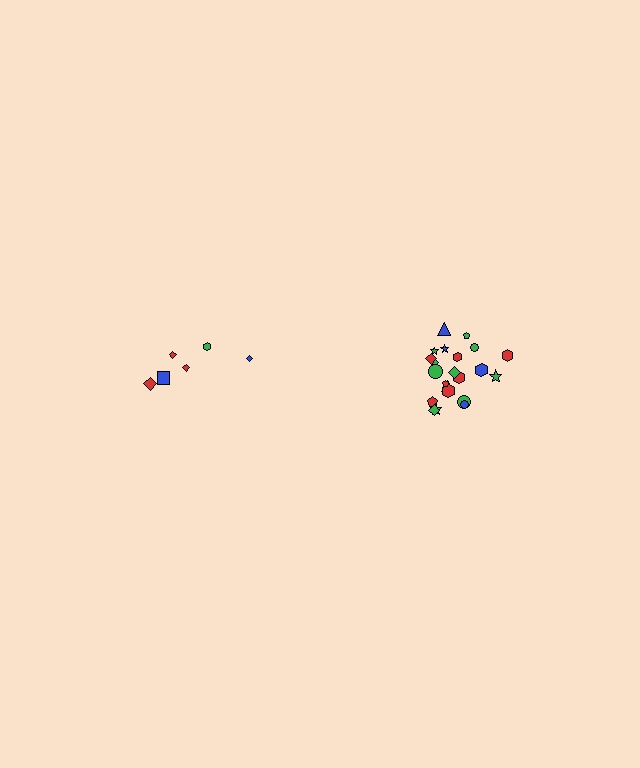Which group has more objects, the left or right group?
The right group.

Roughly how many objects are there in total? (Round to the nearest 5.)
Roughly 30 objects in total.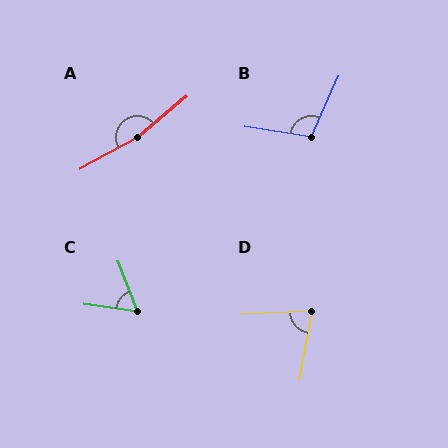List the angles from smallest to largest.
C (61°), D (76°), B (105°), A (169°).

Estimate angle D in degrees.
Approximately 76 degrees.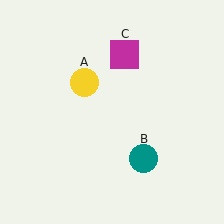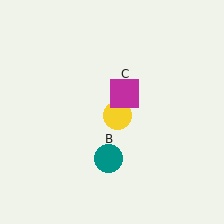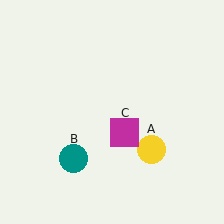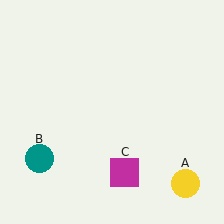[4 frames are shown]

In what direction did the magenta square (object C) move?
The magenta square (object C) moved down.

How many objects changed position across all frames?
3 objects changed position: yellow circle (object A), teal circle (object B), magenta square (object C).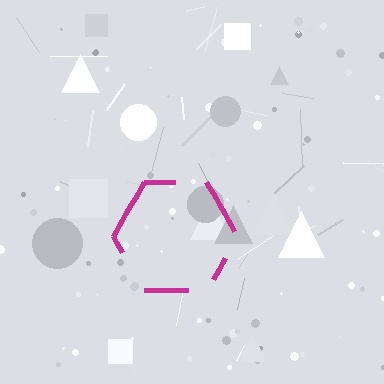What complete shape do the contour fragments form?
The contour fragments form a hexagon.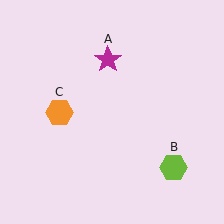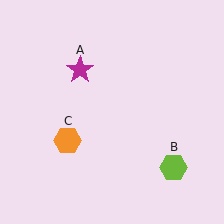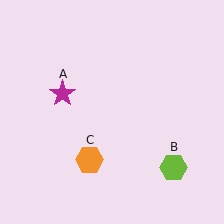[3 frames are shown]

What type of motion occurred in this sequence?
The magenta star (object A), orange hexagon (object C) rotated counterclockwise around the center of the scene.